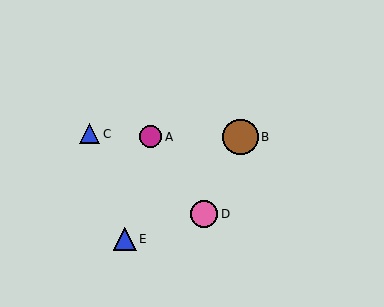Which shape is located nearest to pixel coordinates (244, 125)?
The brown circle (labeled B) at (241, 137) is nearest to that location.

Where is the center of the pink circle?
The center of the pink circle is at (204, 214).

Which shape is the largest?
The brown circle (labeled B) is the largest.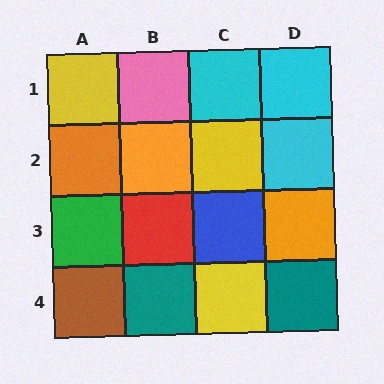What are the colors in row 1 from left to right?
Yellow, pink, cyan, cyan.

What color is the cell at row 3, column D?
Orange.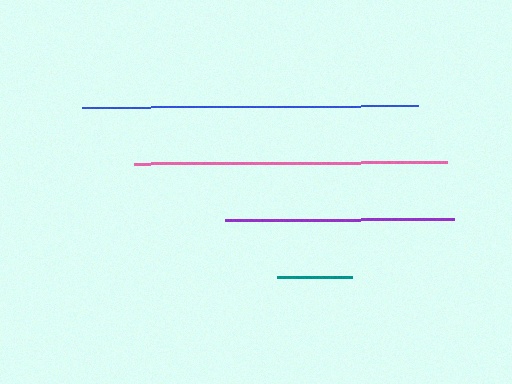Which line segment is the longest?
The blue line is the longest at approximately 336 pixels.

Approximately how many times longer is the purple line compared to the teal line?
The purple line is approximately 3.1 times the length of the teal line.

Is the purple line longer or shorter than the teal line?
The purple line is longer than the teal line.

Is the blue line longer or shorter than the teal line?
The blue line is longer than the teal line.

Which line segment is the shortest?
The teal line is the shortest at approximately 75 pixels.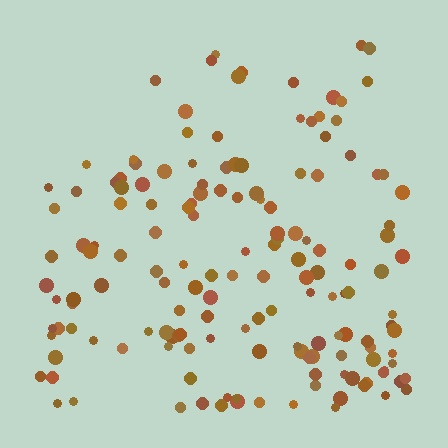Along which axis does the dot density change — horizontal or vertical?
Vertical.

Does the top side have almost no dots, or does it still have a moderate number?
Still a moderate number, just noticeably fewer than the bottom.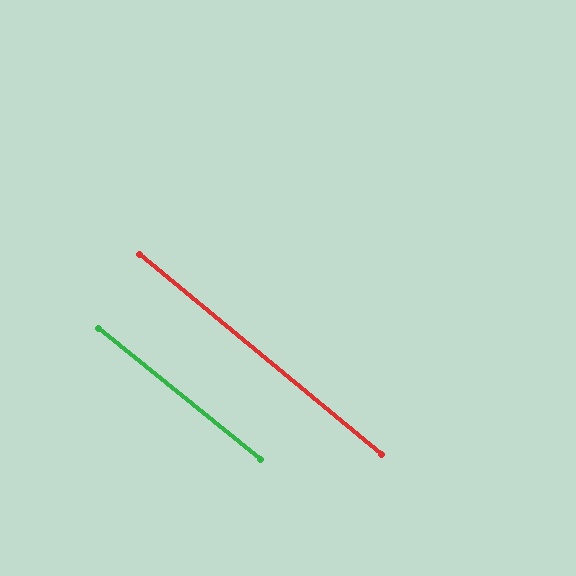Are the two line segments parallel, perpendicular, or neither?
Parallel — their directions differ by only 0.6°.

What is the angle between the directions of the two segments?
Approximately 1 degree.